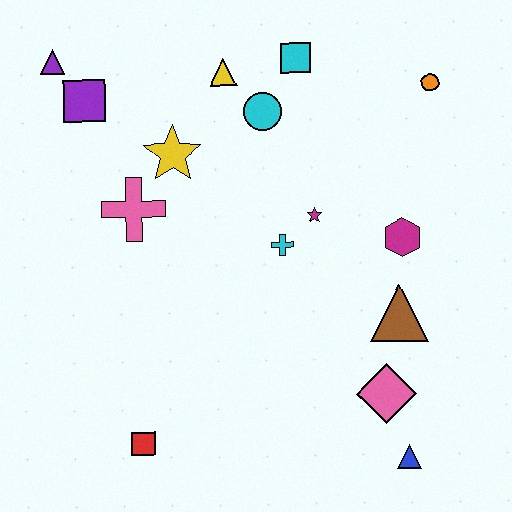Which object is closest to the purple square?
The purple triangle is closest to the purple square.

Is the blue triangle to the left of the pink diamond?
No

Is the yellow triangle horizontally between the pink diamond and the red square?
Yes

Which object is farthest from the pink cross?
The blue triangle is farthest from the pink cross.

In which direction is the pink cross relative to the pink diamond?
The pink cross is to the left of the pink diamond.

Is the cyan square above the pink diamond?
Yes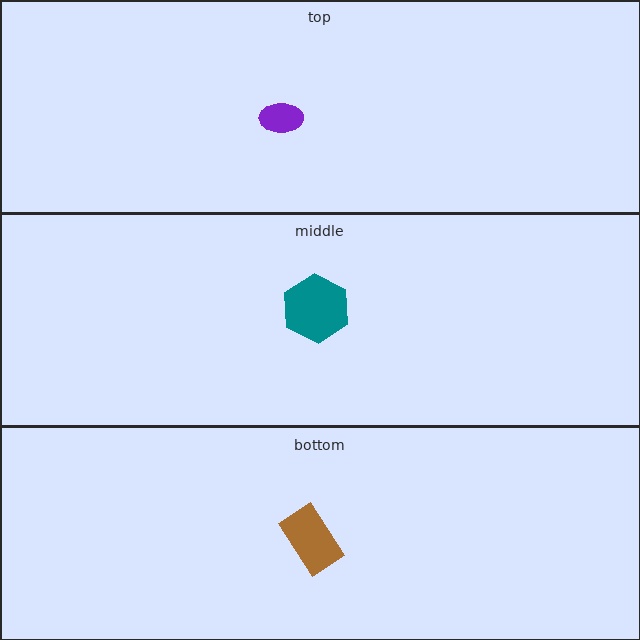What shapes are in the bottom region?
The brown rectangle.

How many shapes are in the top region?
1.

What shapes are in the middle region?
The teal hexagon.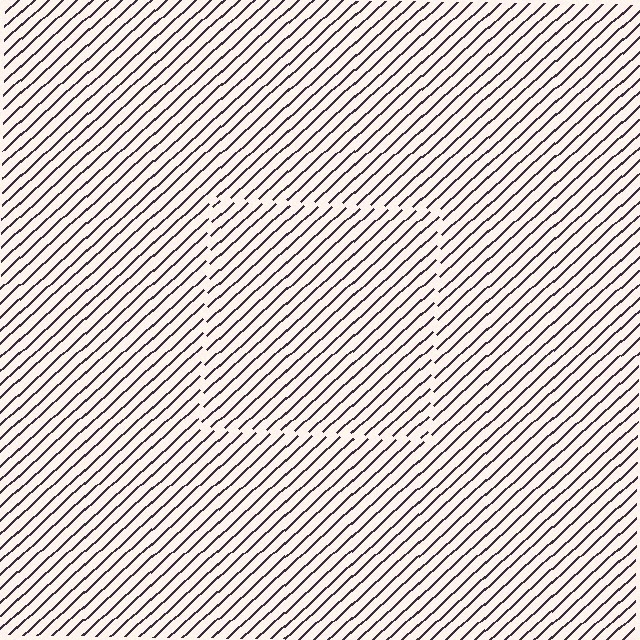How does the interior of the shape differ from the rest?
The interior of the shape contains the same grating, shifted by half a period — the contour is defined by the phase discontinuity where line-ends from the inner and outer gratings abut.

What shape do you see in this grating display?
An illusory square. The interior of the shape contains the same grating, shifted by half a period — the contour is defined by the phase discontinuity where line-ends from the inner and outer gratings abut.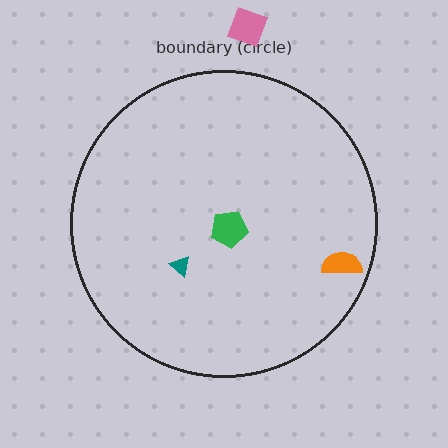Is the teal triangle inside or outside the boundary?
Inside.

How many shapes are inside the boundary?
3 inside, 1 outside.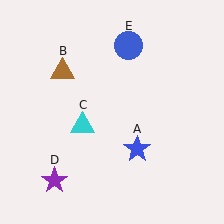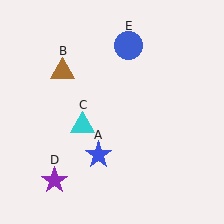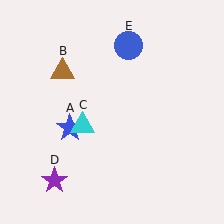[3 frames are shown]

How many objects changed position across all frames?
1 object changed position: blue star (object A).